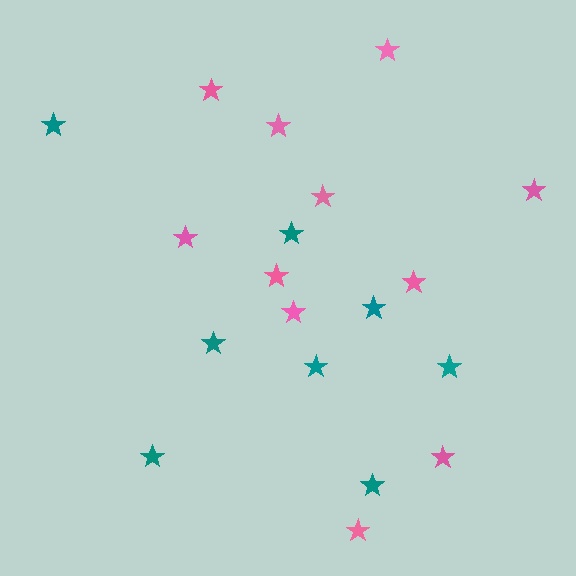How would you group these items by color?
There are 2 groups: one group of teal stars (8) and one group of pink stars (11).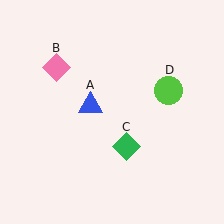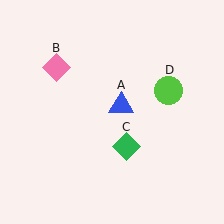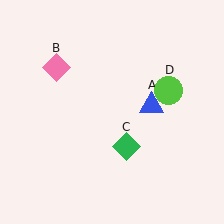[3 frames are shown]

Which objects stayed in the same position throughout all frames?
Pink diamond (object B) and green diamond (object C) and lime circle (object D) remained stationary.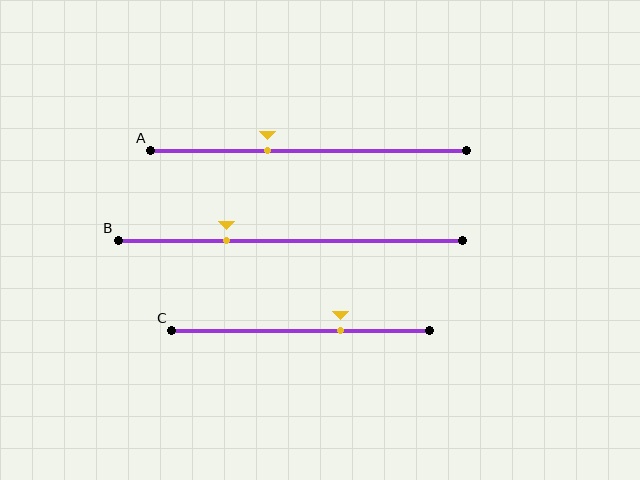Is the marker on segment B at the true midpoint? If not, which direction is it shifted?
No, the marker on segment B is shifted to the left by about 18% of the segment length.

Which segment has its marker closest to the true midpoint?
Segment A has its marker closest to the true midpoint.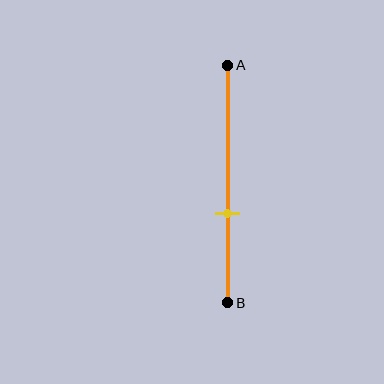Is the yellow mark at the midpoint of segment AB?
No, the mark is at about 60% from A, not at the 50% midpoint.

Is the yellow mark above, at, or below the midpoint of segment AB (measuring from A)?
The yellow mark is below the midpoint of segment AB.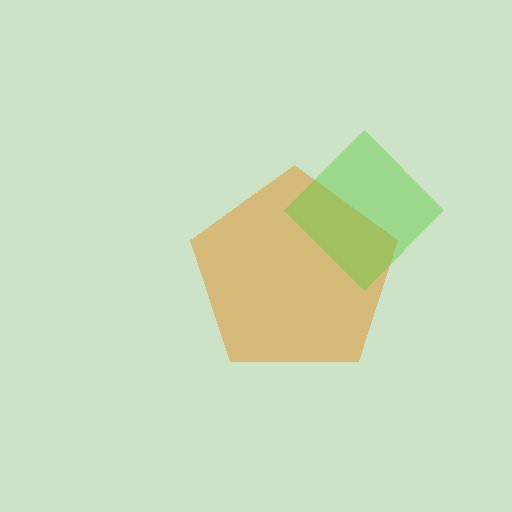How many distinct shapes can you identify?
There are 2 distinct shapes: an orange pentagon, a lime diamond.